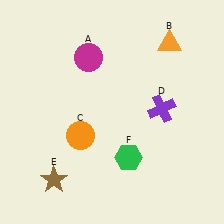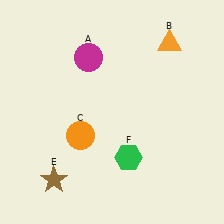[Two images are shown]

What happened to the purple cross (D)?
The purple cross (D) was removed in Image 2. It was in the top-right area of Image 1.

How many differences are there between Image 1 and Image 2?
There is 1 difference between the two images.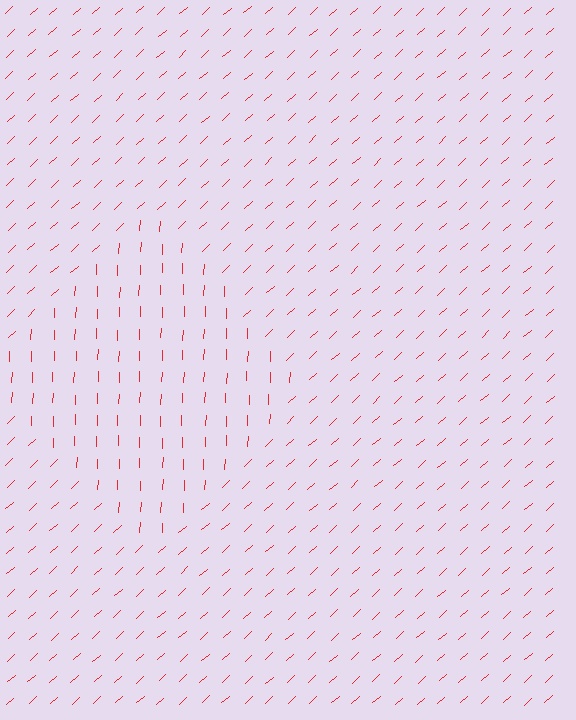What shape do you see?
I see a diamond.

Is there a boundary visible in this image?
Yes, there is a texture boundary formed by a change in line orientation.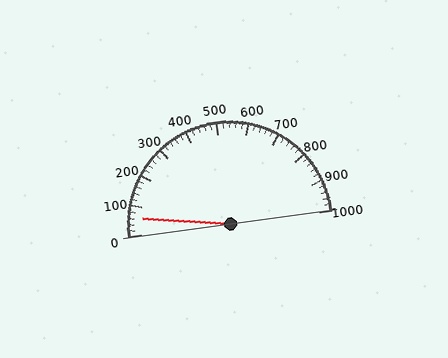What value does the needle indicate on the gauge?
The needle indicates approximately 60.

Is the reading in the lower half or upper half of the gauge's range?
The reading is in the lower half of the range (0 to 1000).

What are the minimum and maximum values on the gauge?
The gauge ranges from 0 to 1000.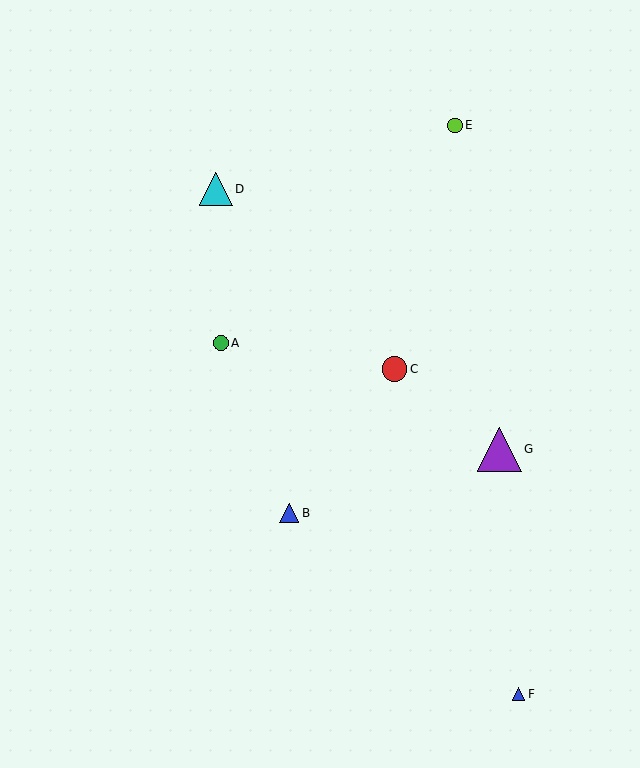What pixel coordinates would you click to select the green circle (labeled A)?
Click at (221, 343) to select the green circle A.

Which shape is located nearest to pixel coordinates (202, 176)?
The cyan triangle (labeled D) at (216, 189) is nearest to that location.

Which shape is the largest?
The purple triangle (labeled G) is the largest.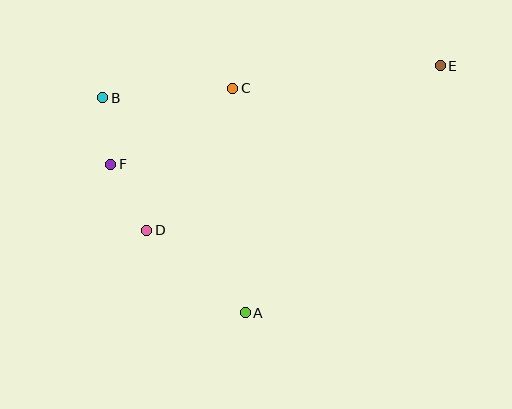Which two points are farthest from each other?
Points E and F are farthest from each other.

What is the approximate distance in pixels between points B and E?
The distance between B and E is approximately 339 pixels.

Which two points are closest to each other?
Points B and F are closest to each other.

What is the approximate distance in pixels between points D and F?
The distance between D and F is approximately 75 pixels.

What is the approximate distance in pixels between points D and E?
The distance between D and E is approximately 336 pixels.